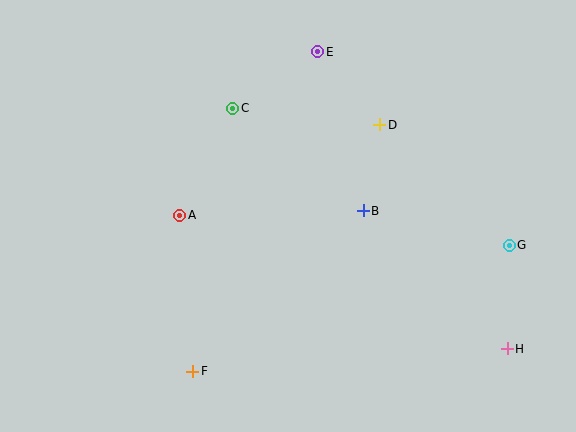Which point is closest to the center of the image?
Point B at (363, 211) is closest to the center.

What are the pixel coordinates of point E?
Point E is at (318, 52).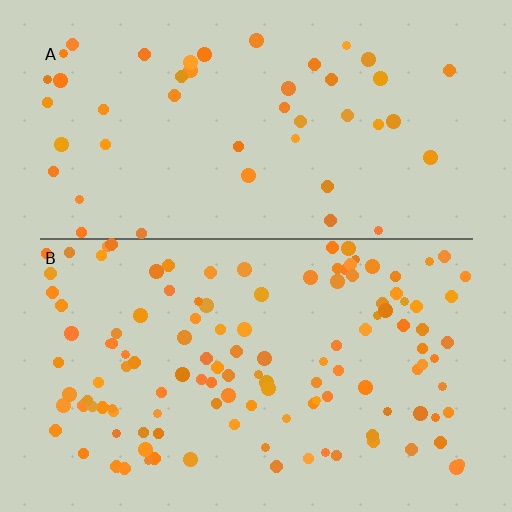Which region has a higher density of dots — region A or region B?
B (the bottom).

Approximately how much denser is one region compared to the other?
Approximately 2.7× — region B over region A.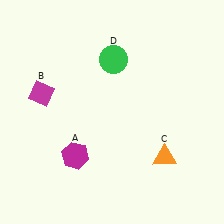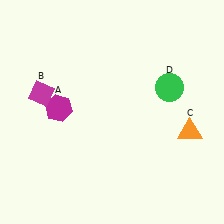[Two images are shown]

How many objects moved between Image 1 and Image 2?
3 objects moved between the two images.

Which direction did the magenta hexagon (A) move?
The magenta hexagon (A) moved up.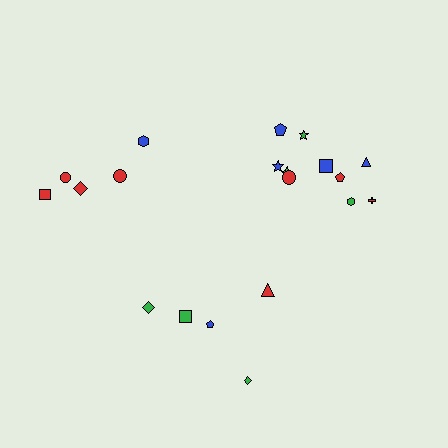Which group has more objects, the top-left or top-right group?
The top-right group.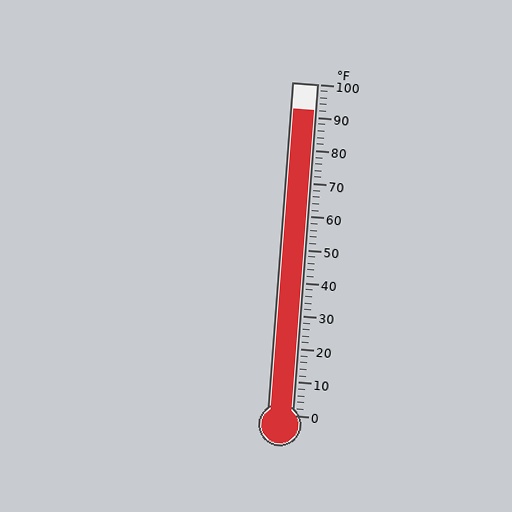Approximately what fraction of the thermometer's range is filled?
The thermometer is filled to approximately 90% of its range.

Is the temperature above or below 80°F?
The temperature is above 80°F.